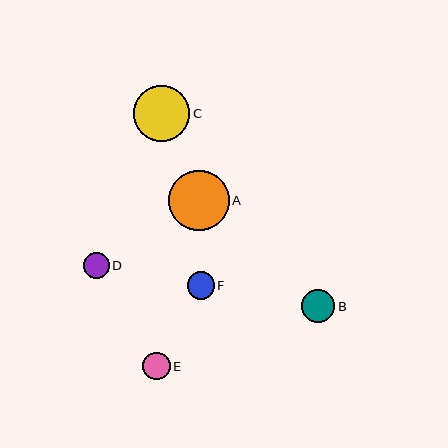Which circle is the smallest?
Circle D is the smallest with a size of approximately 26 pixels.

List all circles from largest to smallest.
From largest to smallest: A, C, B, E, F, D.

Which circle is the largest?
Circle A is the largest with a size of approximately 61 pixels.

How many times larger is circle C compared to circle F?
Circle C is approximately 2.1 times the size of circle F.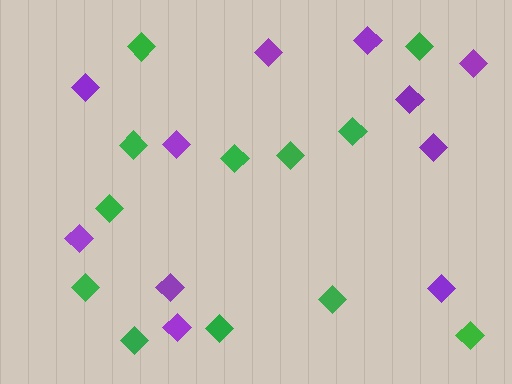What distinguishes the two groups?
There are 2 groups: one group of purple diamonds (11) and one group of green diamonds (12).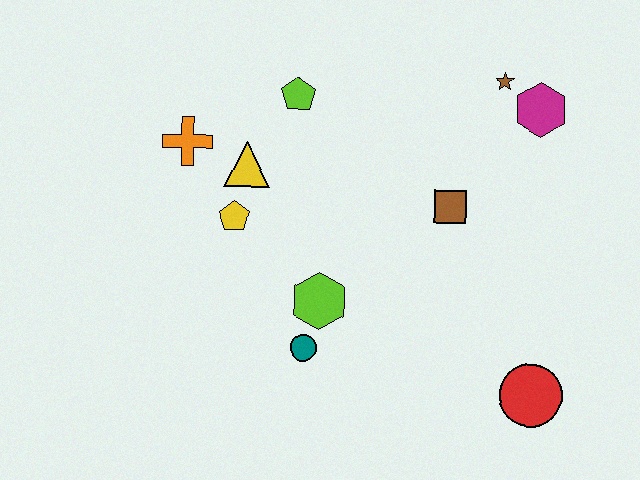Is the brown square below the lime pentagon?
Yes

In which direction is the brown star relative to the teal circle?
The brown star is above the teal circle.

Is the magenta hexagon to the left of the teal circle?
No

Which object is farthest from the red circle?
The orange cross is farthest from the red circle.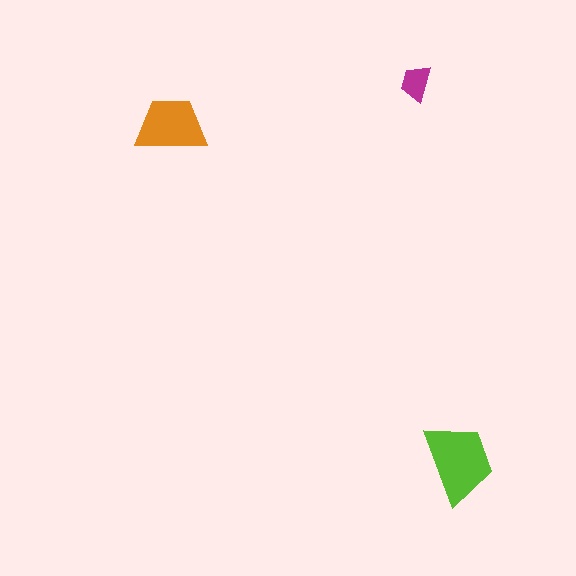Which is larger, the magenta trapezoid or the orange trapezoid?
The orange one.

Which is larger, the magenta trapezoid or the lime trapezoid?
The lime one.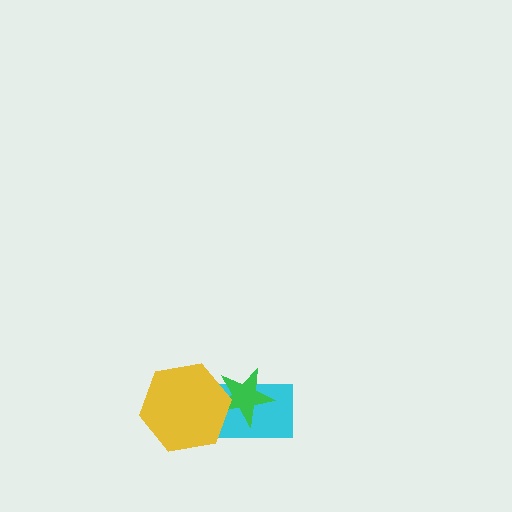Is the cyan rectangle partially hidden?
Yes, it is partially covered by another shape.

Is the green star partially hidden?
Yes, it is partially covered by another shape.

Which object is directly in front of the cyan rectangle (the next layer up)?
The green star is directly in front of the cyan rectangle.